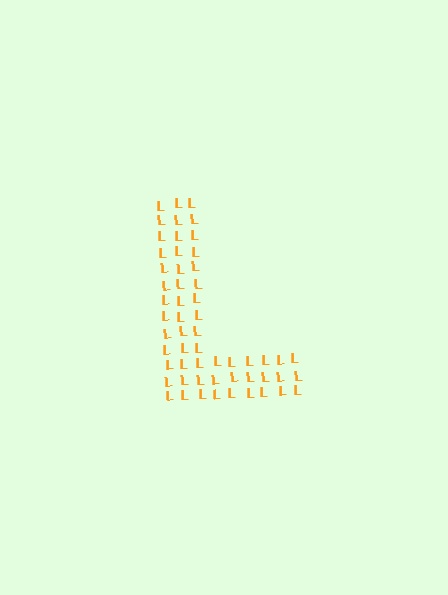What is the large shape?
The large shape is the letter L.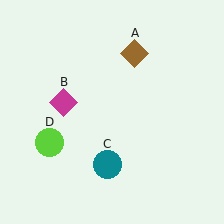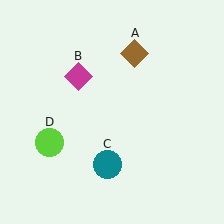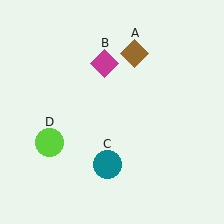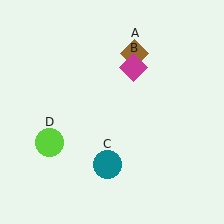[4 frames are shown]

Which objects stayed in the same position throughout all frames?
Brown diamond (object A) and teal circle (object C) and lime circle (object D) remained stationary.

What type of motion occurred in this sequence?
The magenta diamond (object B) rotated clockwise around the center of the scene.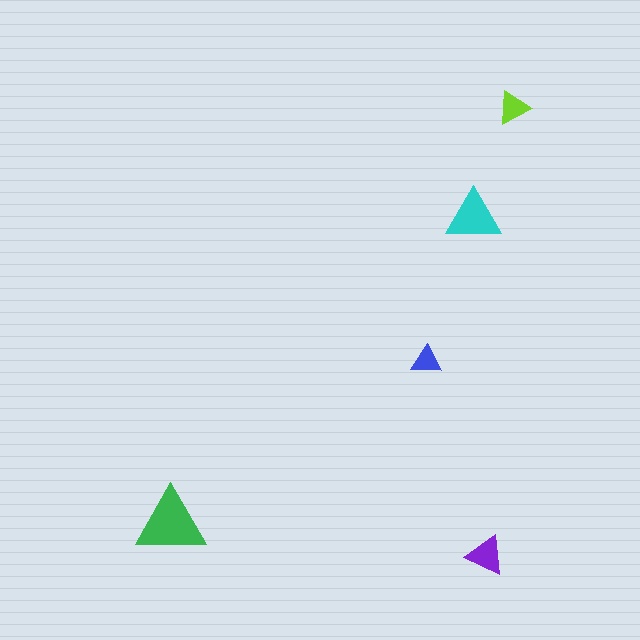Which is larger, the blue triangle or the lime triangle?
The lime one.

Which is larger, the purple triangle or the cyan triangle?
The cyan one.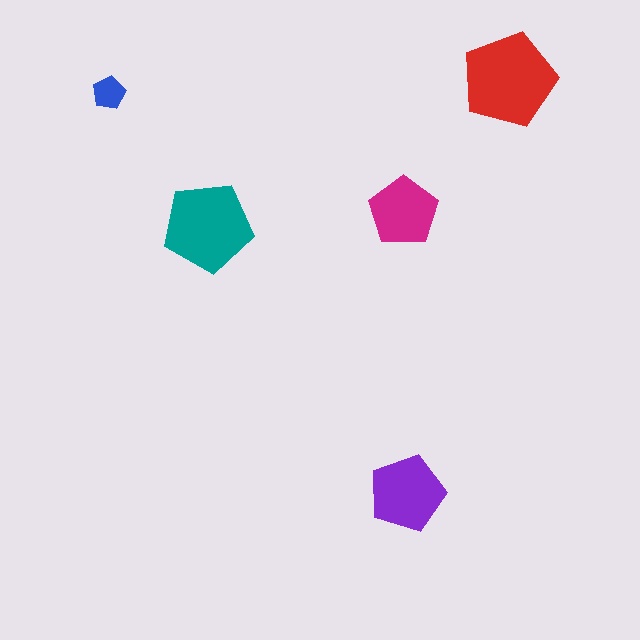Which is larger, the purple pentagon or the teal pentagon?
The teal one.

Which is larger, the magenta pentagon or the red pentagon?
The red one.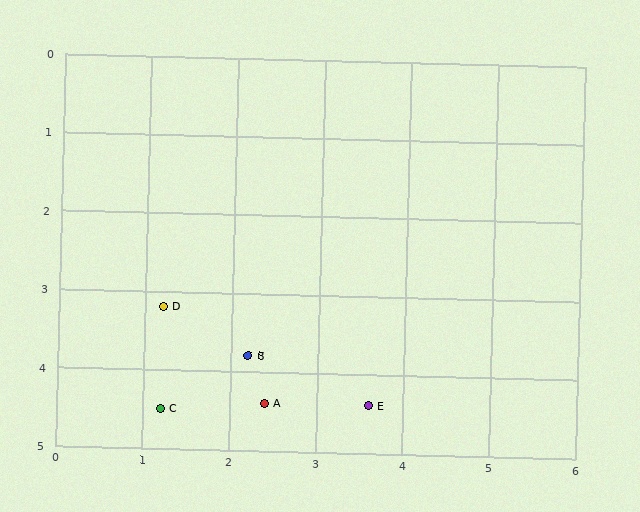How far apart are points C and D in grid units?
Points C and D are about 1.3 grid units apart.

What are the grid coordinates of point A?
Point A is at approximately (2.4, 4.4).